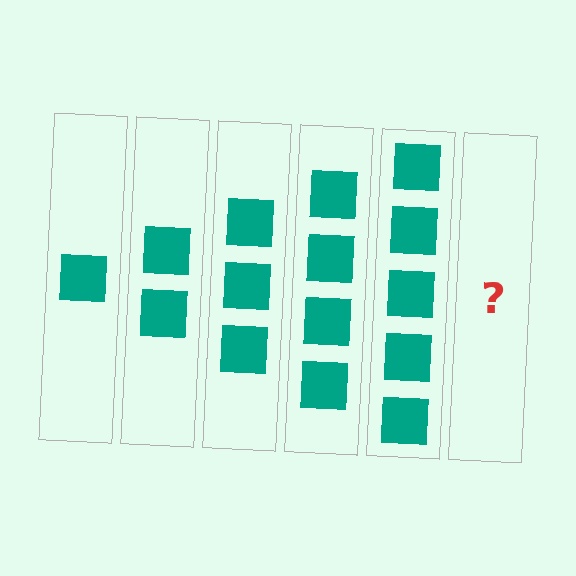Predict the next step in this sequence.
The next step is 6 squares.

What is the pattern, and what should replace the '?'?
The pattern is that each step adds one more square. The '?' should be 6 squares.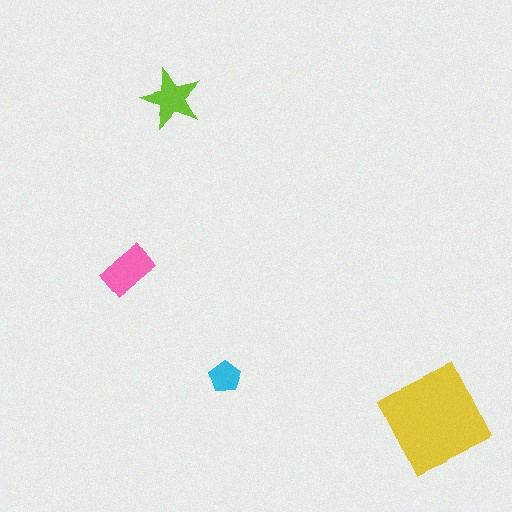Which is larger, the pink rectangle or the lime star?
The pink rectangle.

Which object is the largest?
The yellow diamond.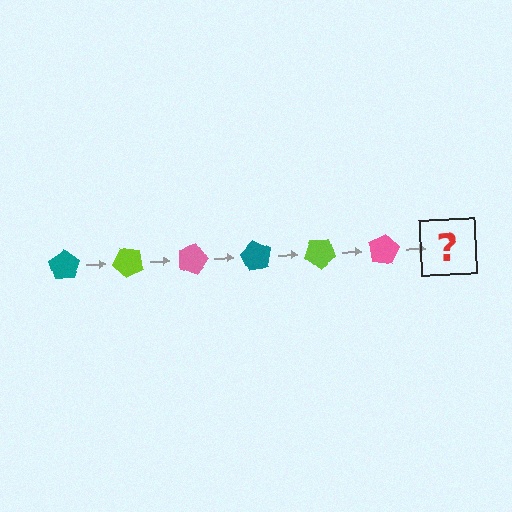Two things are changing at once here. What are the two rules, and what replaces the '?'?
The two rules are that it rotates 45 degrees each step and the color cycles through teal, lime, and pink. The '?' should be a teal pentagon, rotated 270 degrees from the start.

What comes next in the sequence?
The next element should be a teal pentagon, rotated 270 degrees from the start.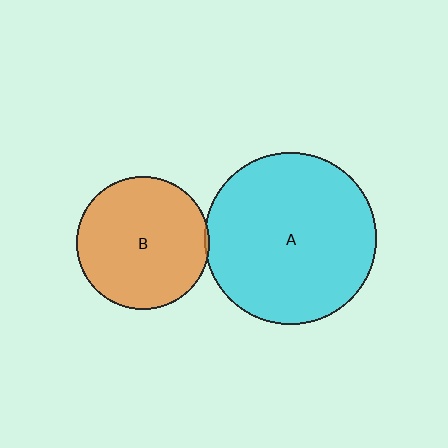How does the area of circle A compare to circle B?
Approximately 1.7 times.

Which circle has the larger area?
Circle A (cyan).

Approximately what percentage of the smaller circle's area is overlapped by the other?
Approximately 5%.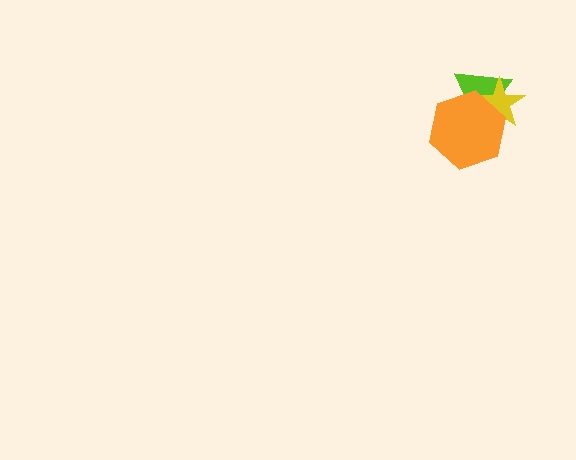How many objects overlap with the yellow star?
2 objects overlap with the yellow star.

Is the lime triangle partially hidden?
Yes, it is partially covered by another shape.